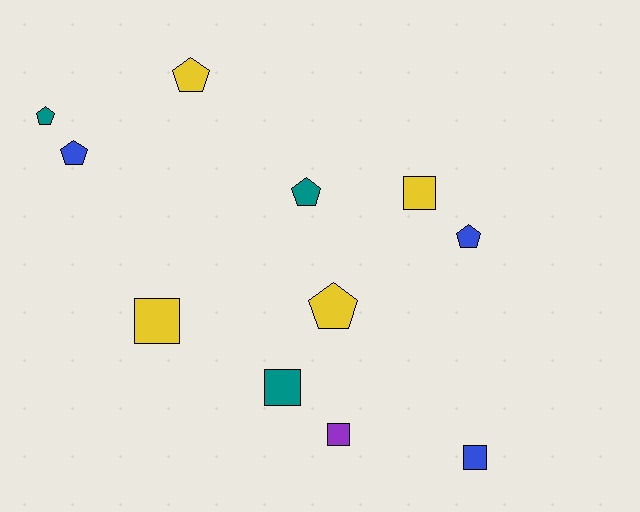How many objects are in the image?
There are 11 objects.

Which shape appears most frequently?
Pentagon, with 6 objects.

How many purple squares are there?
There is 1 purple square.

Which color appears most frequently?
Yellow, with 4 objects.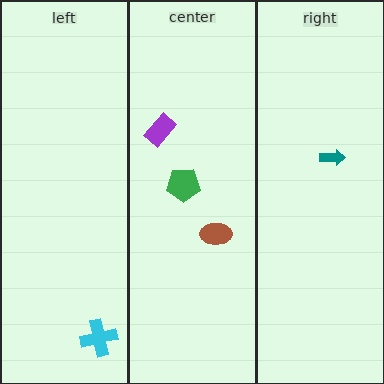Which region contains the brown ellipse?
The center region.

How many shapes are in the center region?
3.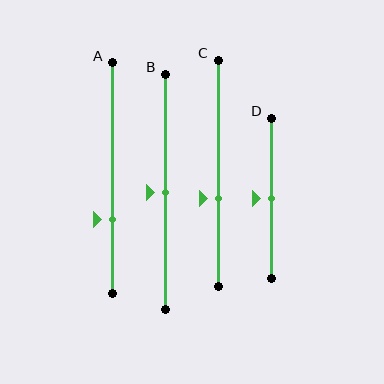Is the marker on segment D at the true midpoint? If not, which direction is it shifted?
Yes, the marker on segment D is at the true midpoint.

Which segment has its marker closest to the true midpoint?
Segment B has its marker closest to the true midpoint.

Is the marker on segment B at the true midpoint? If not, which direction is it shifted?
Yes, the marker on segment B is at the true midpoint.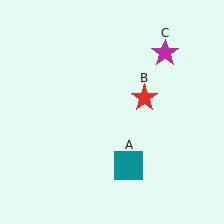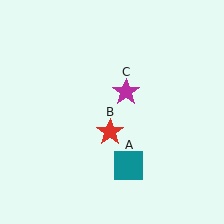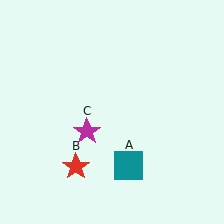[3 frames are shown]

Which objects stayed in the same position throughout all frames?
Teal square (object A) remained stationary.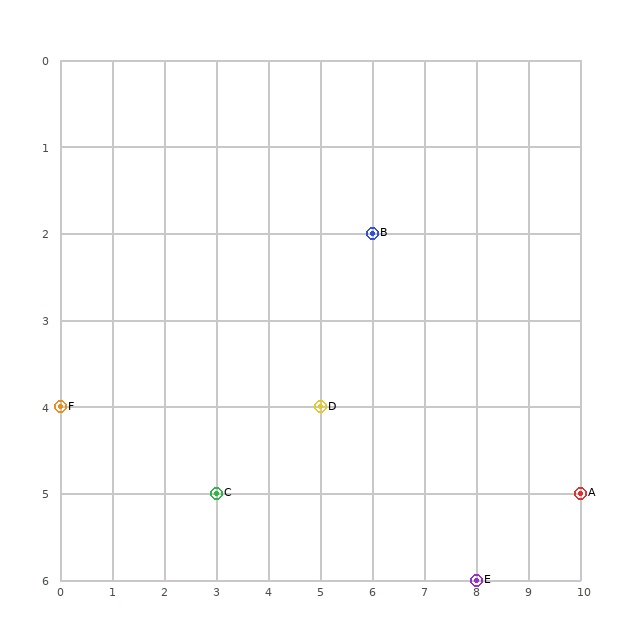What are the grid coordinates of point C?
Point C is at grid coordinates (3, 5).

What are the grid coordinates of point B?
Point B is at grid coordinates (6, 2).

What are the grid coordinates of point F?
Point F is at grid coordinates (0, 4).